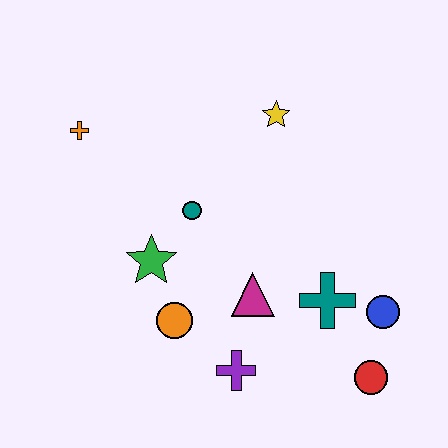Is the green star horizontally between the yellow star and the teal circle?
No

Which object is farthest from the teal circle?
The red circle is farthest from the teal circle.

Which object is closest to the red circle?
The blue circle is closest to the red circle.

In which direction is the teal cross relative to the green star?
The teal cross is to the right of the green star.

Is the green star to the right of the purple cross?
No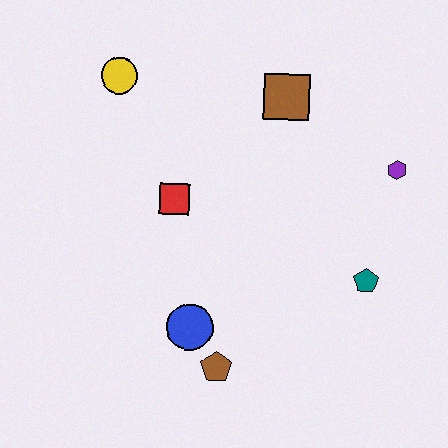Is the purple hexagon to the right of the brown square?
Yes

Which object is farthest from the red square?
The purple hexagon is farthest from the red square.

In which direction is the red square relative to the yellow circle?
The red square is below the yellow circle.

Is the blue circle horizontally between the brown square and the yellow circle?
Yes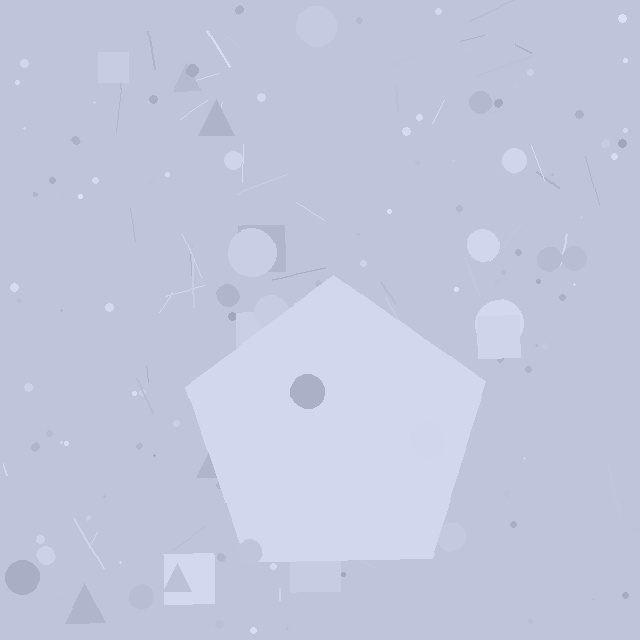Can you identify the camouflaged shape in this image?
The camouflaged shape is a pentagon.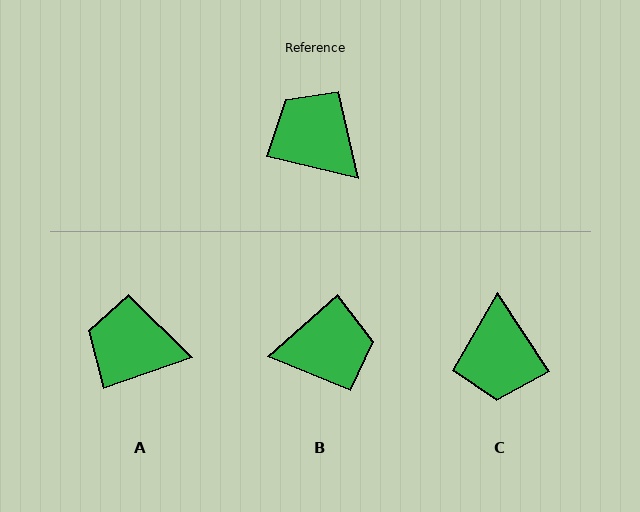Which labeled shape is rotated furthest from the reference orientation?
C, about 137 degrees away.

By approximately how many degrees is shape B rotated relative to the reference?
Approximately 125 degrees clockwise.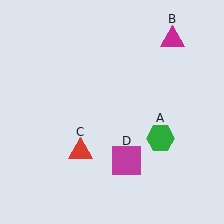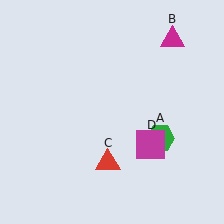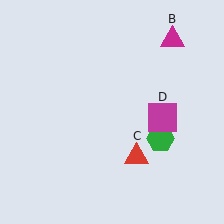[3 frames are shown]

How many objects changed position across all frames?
2 objects changed position: red triangle (object C), magenta square (object D).